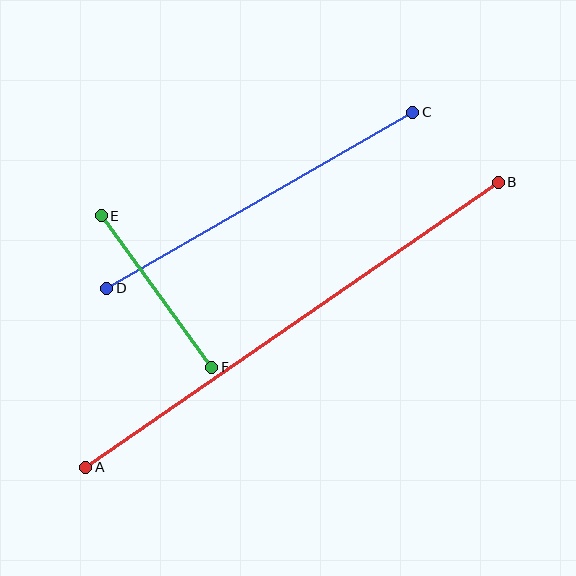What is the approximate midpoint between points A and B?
The midpoint is at approximately (292, 325) pixels.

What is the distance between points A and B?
The distance is approximately 501 pixels.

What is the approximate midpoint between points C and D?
The midpoint is at approximately (260, 200) pixels.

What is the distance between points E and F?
The distance is approximately 188 pixels.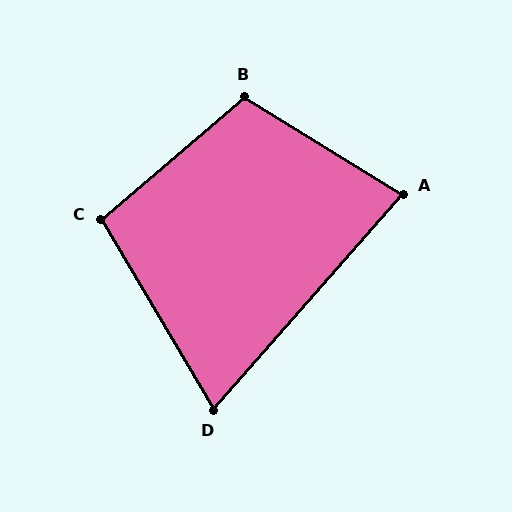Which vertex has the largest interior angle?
B, at approximately 108 degrees.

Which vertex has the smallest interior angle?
D, at approximately 72 degrees.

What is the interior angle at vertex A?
Approximately 80 degrees (acute).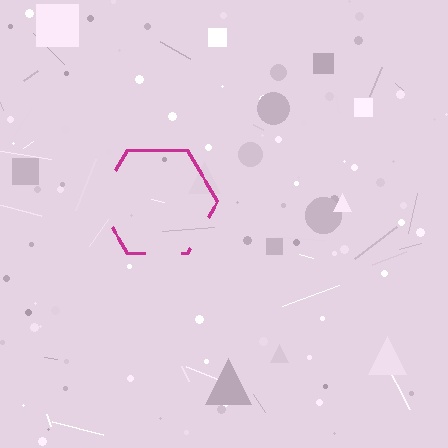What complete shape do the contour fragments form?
The contour fragments form a hexagon.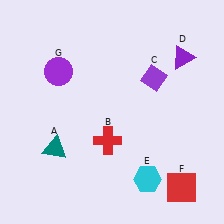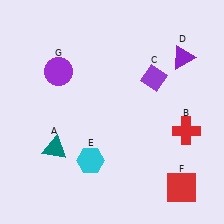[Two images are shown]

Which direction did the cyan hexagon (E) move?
The cyan hexagon (E) moved left.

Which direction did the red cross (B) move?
The red cross (B) moved right.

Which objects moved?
The objects that moved are: the red cross (B), the cyan hexagon (E).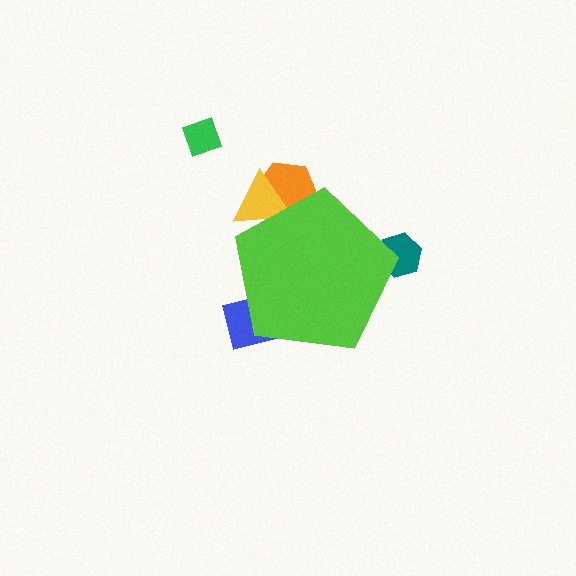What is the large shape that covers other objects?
A lime pentagon.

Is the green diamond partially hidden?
No, the green diamond is fully visible.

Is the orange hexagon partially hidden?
Yes, the orange hexagon is partially hidden behind the lime pentagon.